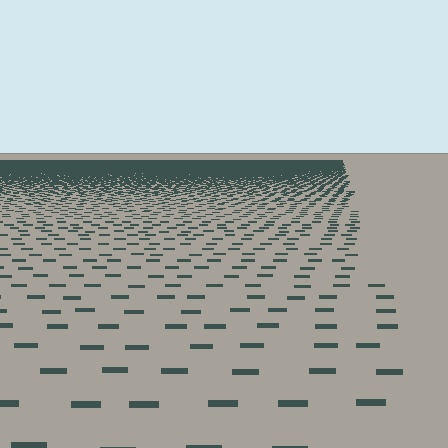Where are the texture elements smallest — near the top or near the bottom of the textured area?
Near the top.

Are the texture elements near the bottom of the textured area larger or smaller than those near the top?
Larger. Near the bottom, elements are closer to the viewer and appear at a bigger on-screen size.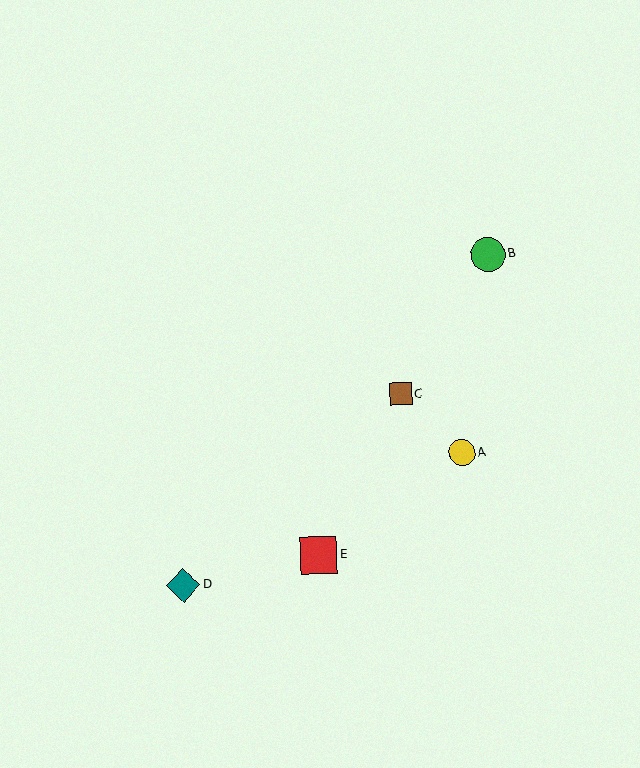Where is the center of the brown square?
The center of the brown square is at (401, 394).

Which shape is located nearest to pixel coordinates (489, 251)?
The green circle (labeled B) at (488, 254) is nearest to that location.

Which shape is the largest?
The red square (labeled E) is the largest.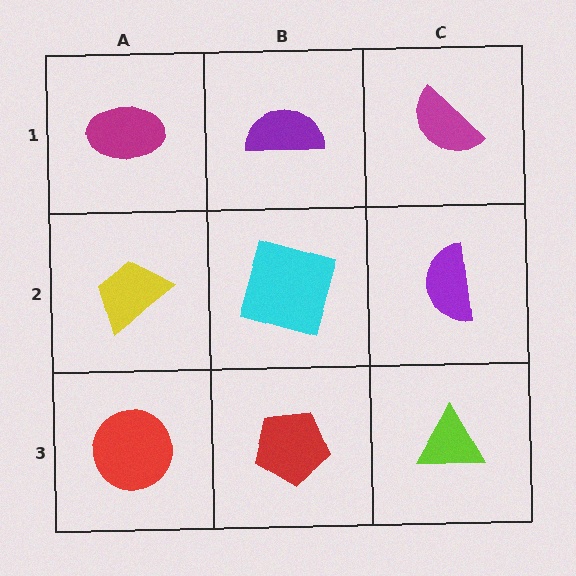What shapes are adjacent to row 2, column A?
A magenta ellipse (row 1, column A), a red circle (row 3, column A), a cyan square (row 2, column B).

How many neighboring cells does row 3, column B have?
3.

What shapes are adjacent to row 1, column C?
A purple semicircle (row 2, column C), a purple semicircle (row 1, column B).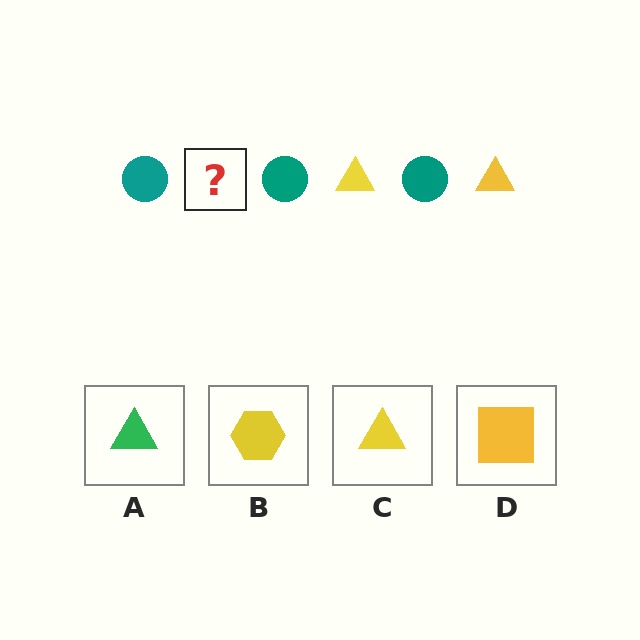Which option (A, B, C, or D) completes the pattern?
C.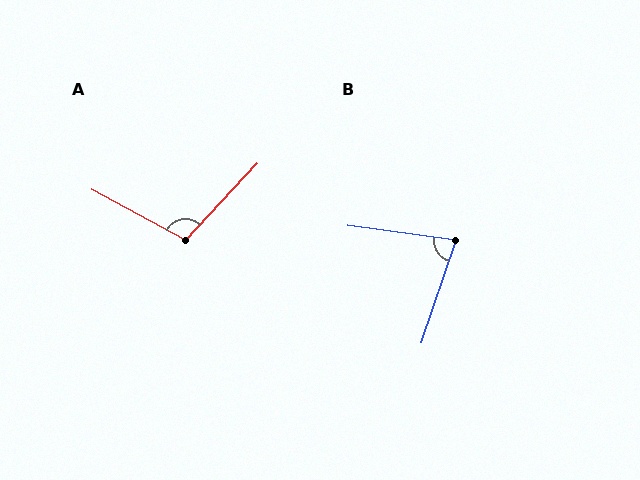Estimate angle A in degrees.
Approximately 105 degrees.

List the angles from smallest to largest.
B (79°), A (105°).